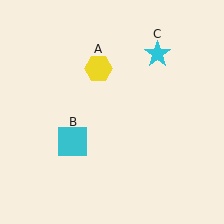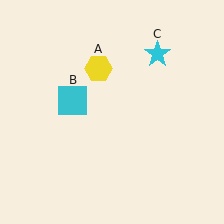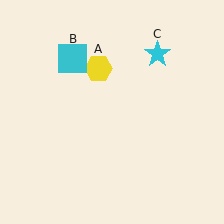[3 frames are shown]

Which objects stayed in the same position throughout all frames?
Yellow hexagon (object A) and cyan star (object C) remained stationary.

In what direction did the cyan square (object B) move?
The cyan square (object B) moved up.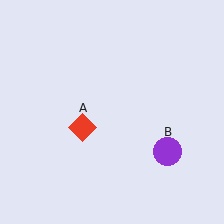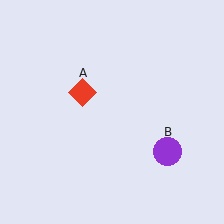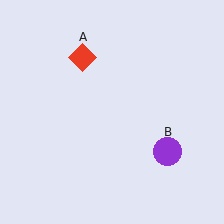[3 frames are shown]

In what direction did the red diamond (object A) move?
The red diamond (object A) moved up.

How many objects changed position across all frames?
1 object changed position: red diamond (object A).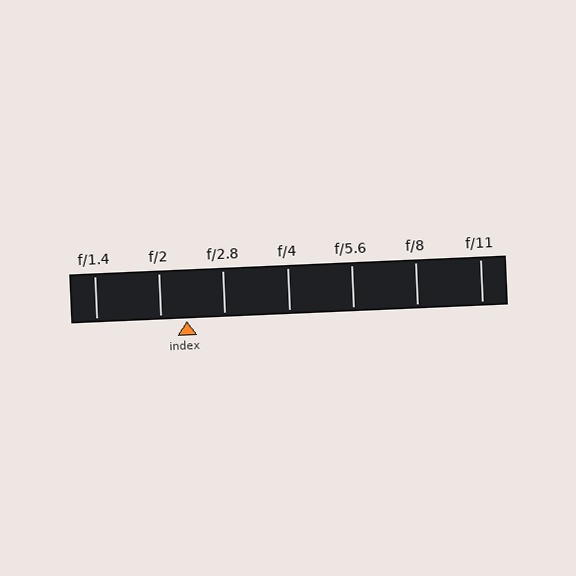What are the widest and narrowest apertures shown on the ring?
The widest aperture shown is f/1.4 and the narrowest is f/11.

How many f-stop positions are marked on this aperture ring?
There are 7 f-stop positions marked.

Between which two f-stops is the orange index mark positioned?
The index mark is between f/2 and f/2.8.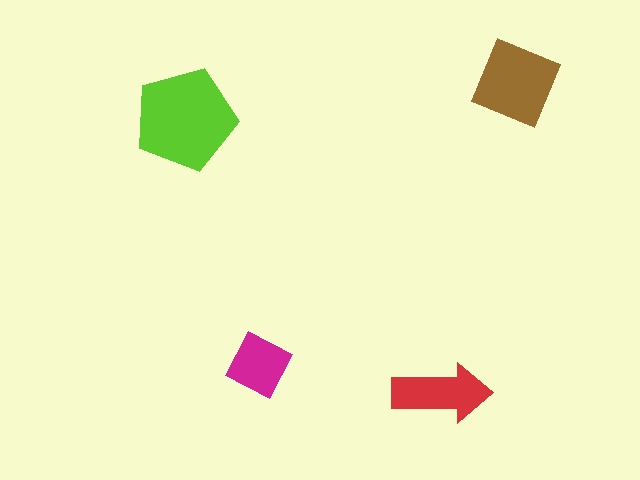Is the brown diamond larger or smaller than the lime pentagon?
Smaller.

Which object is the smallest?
The magenta square.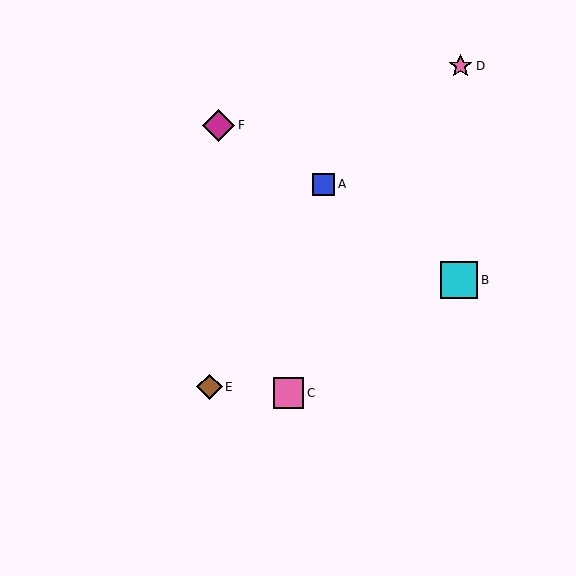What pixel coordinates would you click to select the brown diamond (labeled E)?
Click at (209, 387) to select the brown diamond E.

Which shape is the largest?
The cyan square (labeled B) is the largest.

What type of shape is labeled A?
Shape A is a blue square.